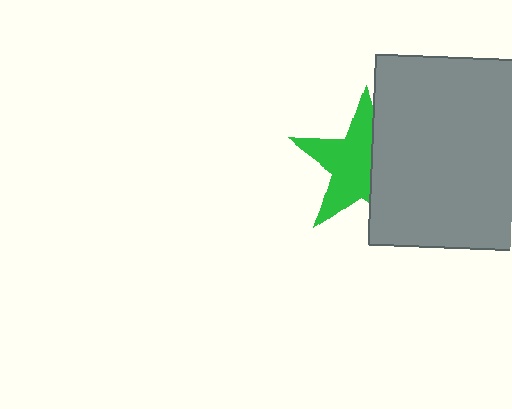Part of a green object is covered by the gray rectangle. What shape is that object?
It is a star.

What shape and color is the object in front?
The object in front is a gray rectangle.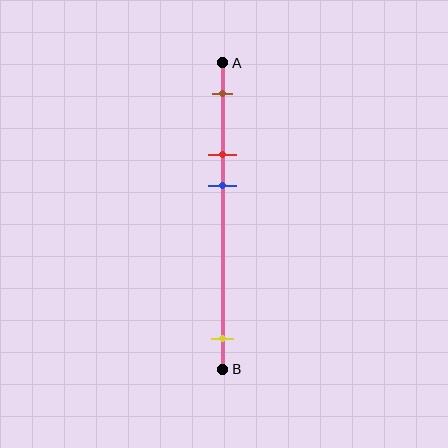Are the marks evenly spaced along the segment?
No, the marks are not evenly spaced.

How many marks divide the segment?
There are 4 marks dividing the segment.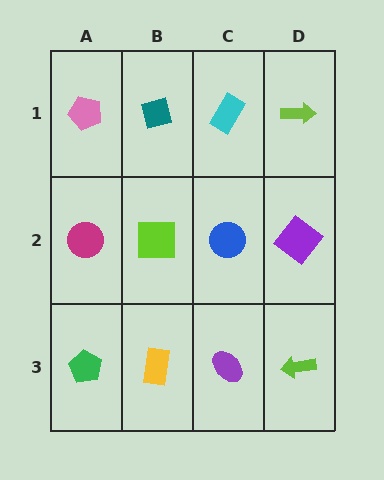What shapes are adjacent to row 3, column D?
A purple diamond (row 2, column D), a purple ellipse (row 3, column C).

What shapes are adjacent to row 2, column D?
A lime arrow (row 1, column D), a lime arrow (row 3, column D), a blue circle (row 2, column C).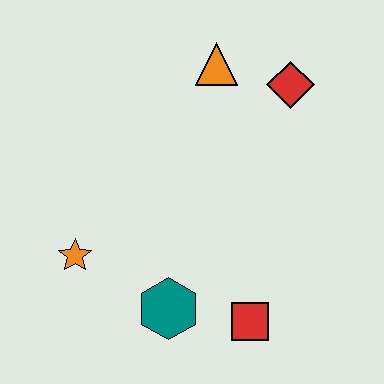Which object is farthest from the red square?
The orange triangle is farthest from the red square.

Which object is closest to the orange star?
The teal hexagon is closest to the orange star.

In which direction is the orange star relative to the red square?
The orange star is to the left of the red square.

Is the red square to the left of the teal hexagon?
No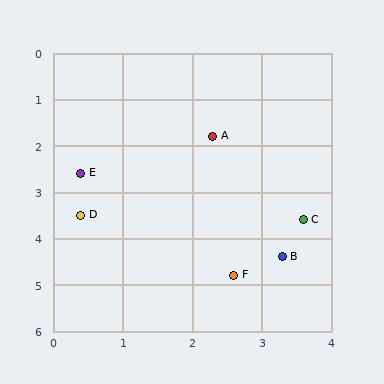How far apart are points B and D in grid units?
Points B and D are about 3.0 grid units apart.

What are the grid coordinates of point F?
Point F is at approximately (2.6, 4.8).